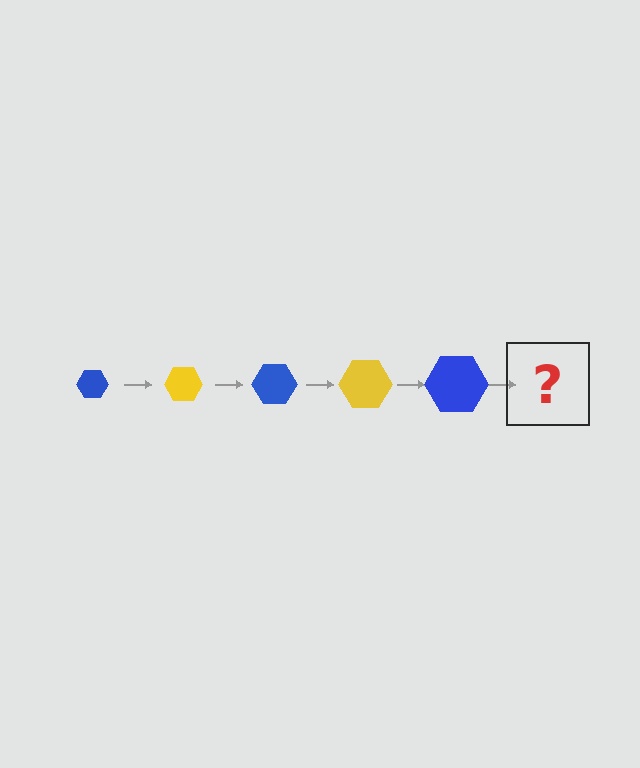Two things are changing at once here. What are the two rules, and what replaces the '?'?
The two rules are that the hexagon grows larger each step and the color cycles through blue and yellow. The '?' should be a yellow hexagon, larger than the previous one.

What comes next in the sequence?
The next element should be a yellow hexagon, larger than the previous one.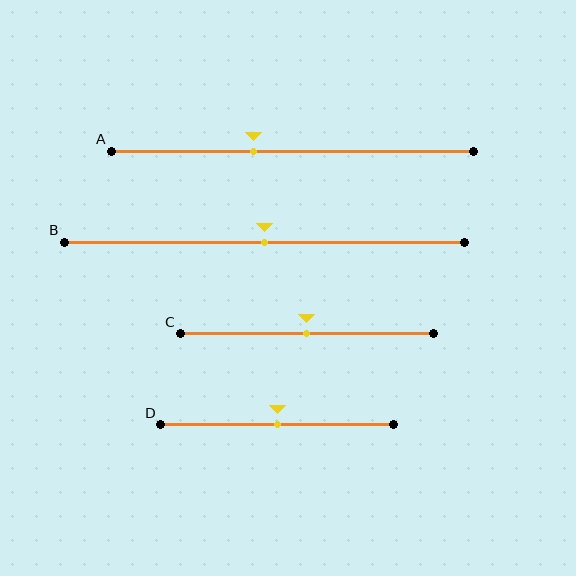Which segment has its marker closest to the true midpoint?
Segment B has its marker closest to the true midpoint.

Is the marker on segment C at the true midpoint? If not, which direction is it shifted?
Yes, the marker on segment C is at the true midpoint.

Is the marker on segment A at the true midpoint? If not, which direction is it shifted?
No, the marker on segment A is shifted to the left by about 11% of the segment length.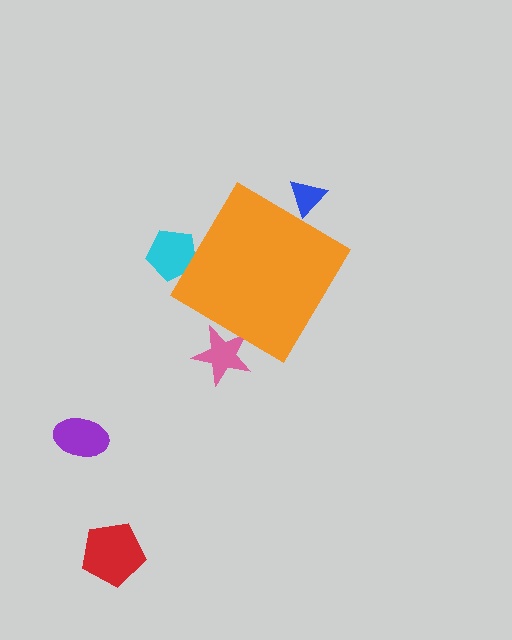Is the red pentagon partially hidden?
No, the red pentagon is fully visible.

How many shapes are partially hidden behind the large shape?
3 shapes are partially hidden.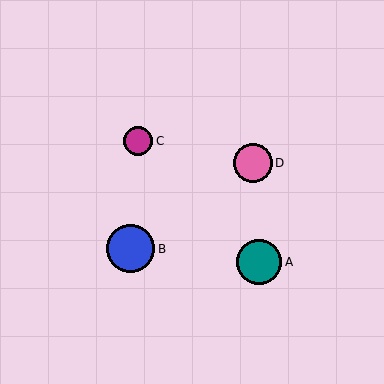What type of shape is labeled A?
Shape A is a teal circle.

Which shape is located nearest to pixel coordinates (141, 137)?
The magenta circle (labeled C) at (138, 141) is nearest to that location.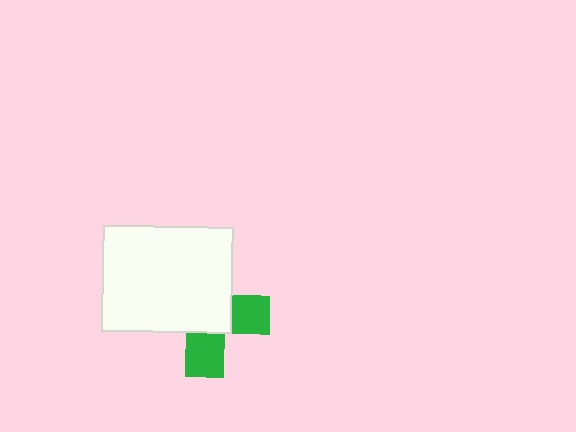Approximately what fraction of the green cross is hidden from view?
Roughly 62% of the green cross is hidden behind the white rectangle.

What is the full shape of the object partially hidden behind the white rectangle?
The partially hidden object is a green cross.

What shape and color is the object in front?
The object in front is a white rectangle.